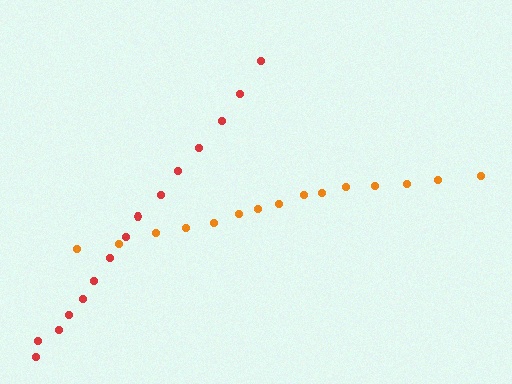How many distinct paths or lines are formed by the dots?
There are 2 distinct paths.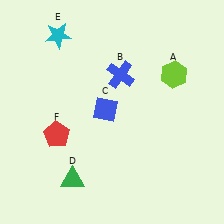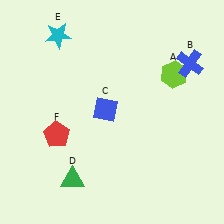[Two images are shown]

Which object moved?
The blue cross (B) moved right.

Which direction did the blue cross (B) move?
The blue cross (B) moved right.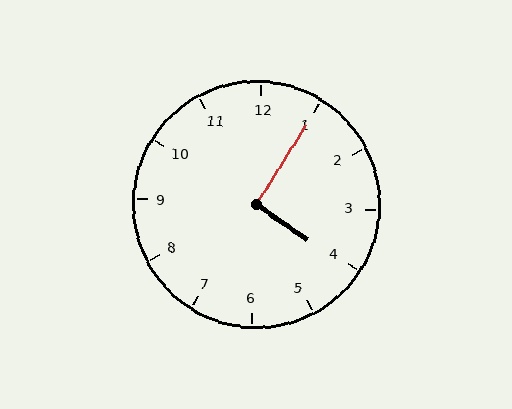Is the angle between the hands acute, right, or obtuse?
It is right.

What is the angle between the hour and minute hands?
Approximately 92 degrees.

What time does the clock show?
4:05.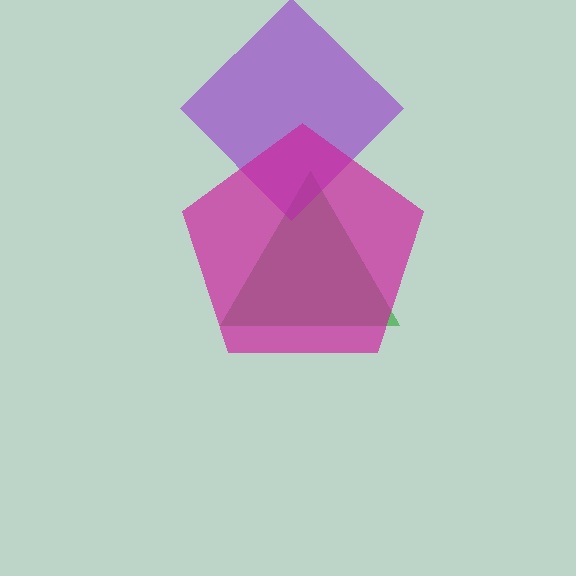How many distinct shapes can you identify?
There are 3 distinct shapes: a green triangle, a purple diamond, a magenta pentagon.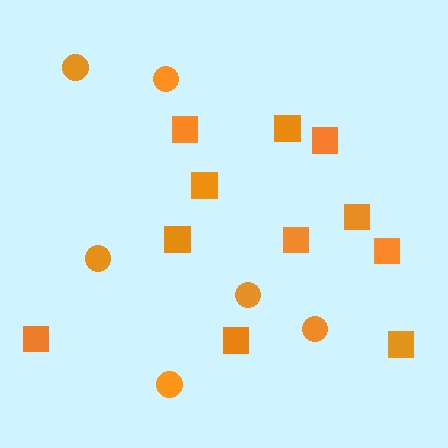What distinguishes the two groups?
There are 2 groups: one group of squares (11) and one group of circles (6).